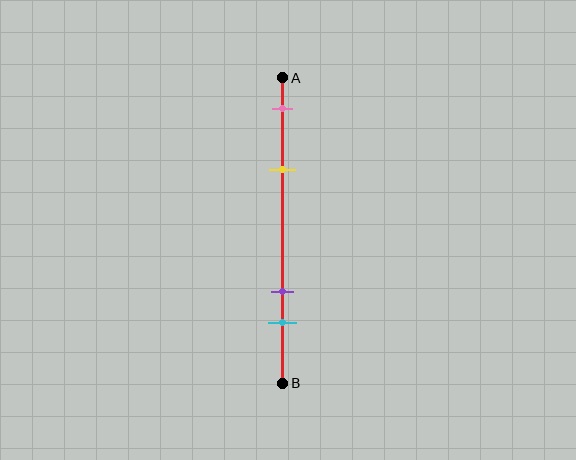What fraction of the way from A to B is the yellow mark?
The yellow mark is approximately 30% (0.3) of the way from A to B.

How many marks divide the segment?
There are 4 marks dividing the segment.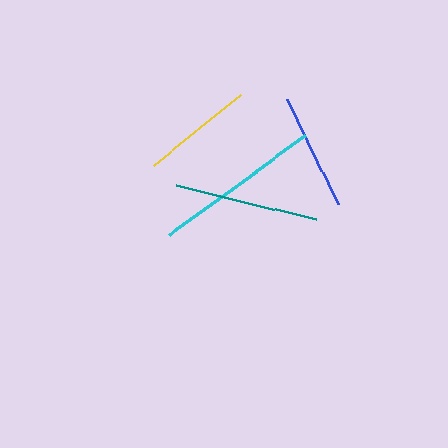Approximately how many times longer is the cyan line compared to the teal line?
The cyan line is approximately 1.2 times the length of the teal line.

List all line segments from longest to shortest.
From longest to shortest: cyan, teal, blue, yellow.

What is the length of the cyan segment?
The cyan segment is approximately 168 pixels long.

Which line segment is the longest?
The cyan line is the longest at approximately 168 pixels.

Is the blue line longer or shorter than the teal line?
The teal line is longer than the blue line.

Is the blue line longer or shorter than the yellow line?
The blue line is longer than the yellow line.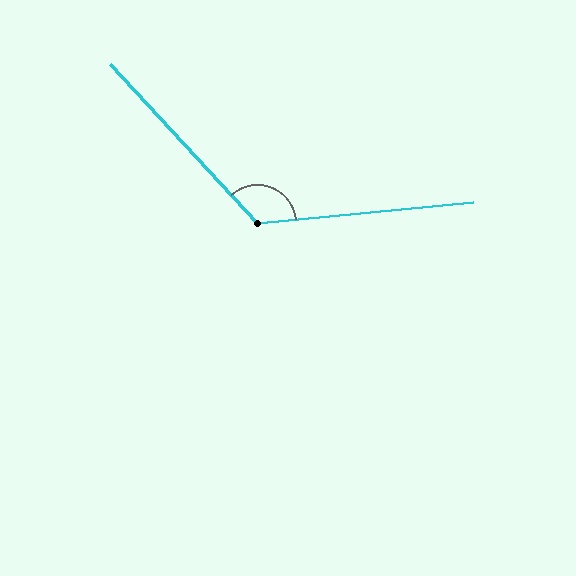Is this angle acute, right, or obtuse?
It is obtuse.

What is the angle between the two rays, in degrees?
Approximately 127 degrees.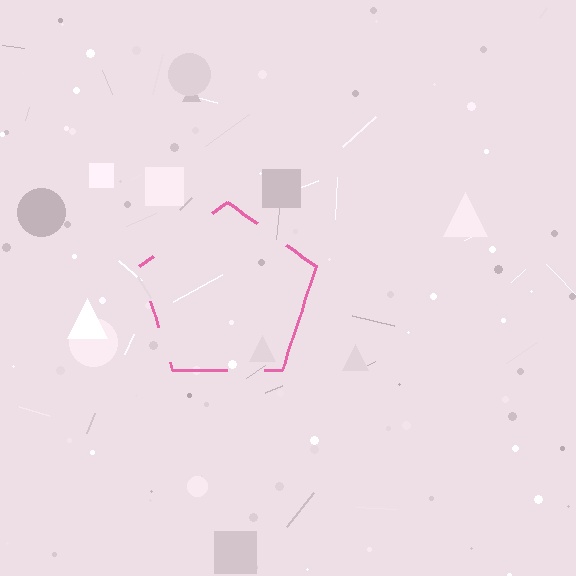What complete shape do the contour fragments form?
The contour fragments form a pentagon.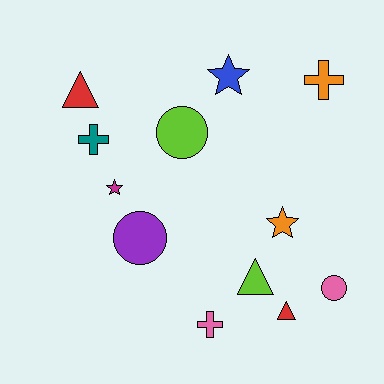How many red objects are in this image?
There are 2 red objects.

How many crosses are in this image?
There are 3 crosses.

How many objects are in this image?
There are 12 objects.